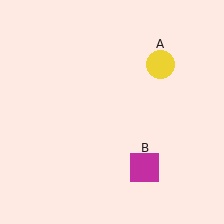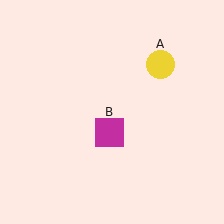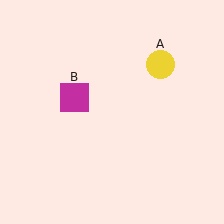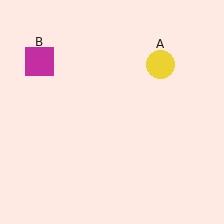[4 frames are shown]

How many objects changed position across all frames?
1 object changed position: magenta square (object B).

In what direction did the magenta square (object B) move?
The magenta square (object B) moved up and to the left.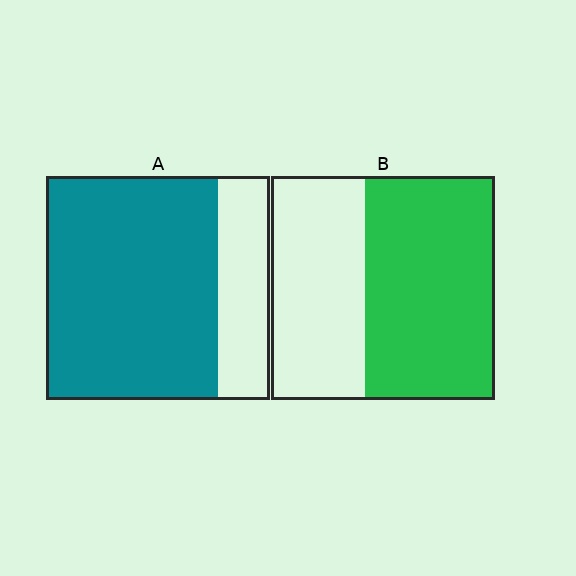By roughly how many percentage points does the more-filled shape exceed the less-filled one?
By roughly 20 percentage points (A over B).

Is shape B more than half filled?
Yes.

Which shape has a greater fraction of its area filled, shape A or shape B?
Shape A.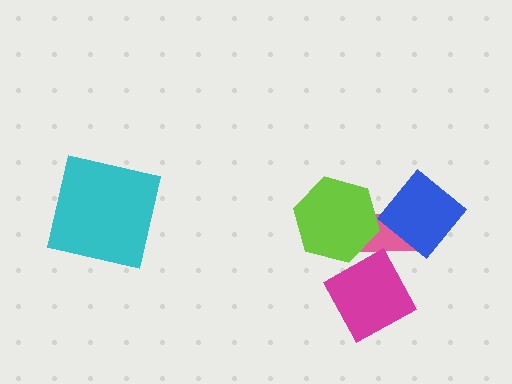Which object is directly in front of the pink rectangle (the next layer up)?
The lime hexagon is directly in front of the pink rectangle.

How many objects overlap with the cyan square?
0 objects overlap with the cyan square.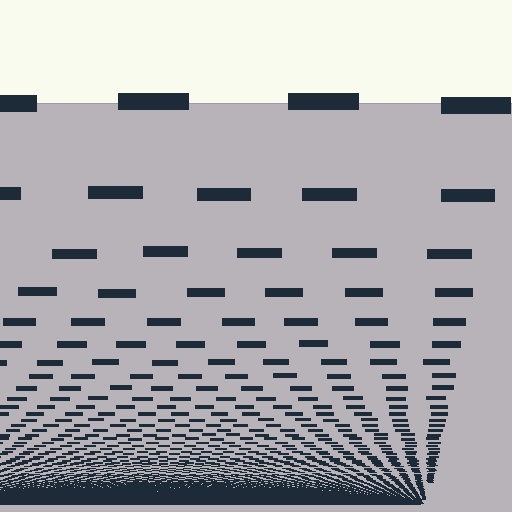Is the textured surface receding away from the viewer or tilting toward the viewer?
The surface appears to tilt toward the viewer. Texture elements get larger and sparser toward the top.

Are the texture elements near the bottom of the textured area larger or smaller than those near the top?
Smaller. The gradient is inverted — elements near the bottom are smaller and denser.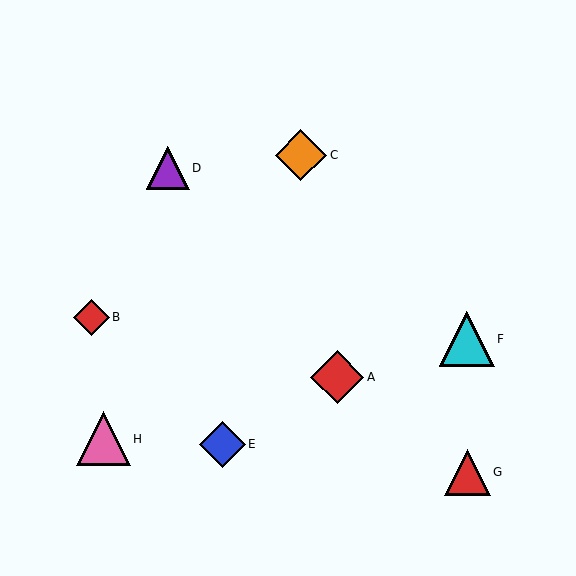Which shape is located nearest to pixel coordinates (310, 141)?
The orange diamond (labeled C) at (301, 155) is nearest to that location.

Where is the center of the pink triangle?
The center of the pink triangle is at (103, 439).